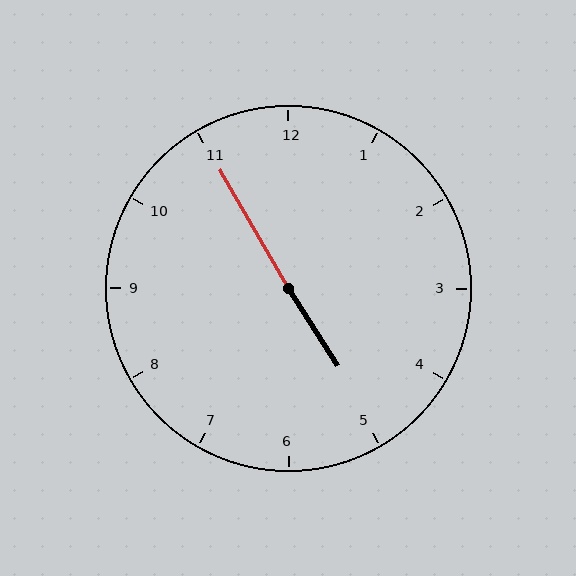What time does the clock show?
4:55.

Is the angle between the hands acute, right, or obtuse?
It is obtuse.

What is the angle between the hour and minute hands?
Approximately 178 degrees.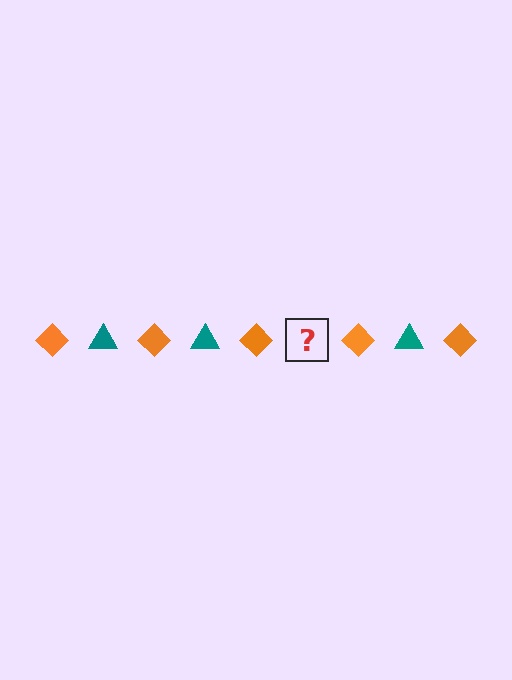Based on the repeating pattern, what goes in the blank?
The blank should be a teal triangle.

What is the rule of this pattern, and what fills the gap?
The rule is that the pattern alternates between orange diamond and teal triangle. The gap should be filled with a teal triangle.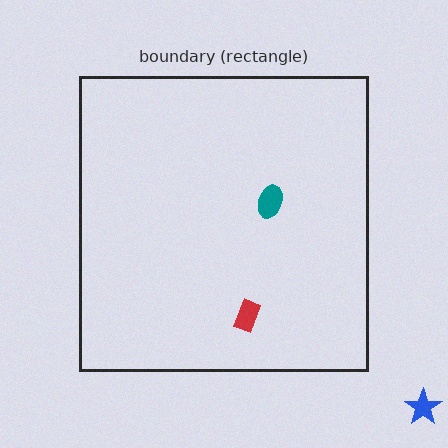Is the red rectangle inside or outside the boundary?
Inside.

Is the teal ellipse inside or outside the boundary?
Inside.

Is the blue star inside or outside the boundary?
Outside.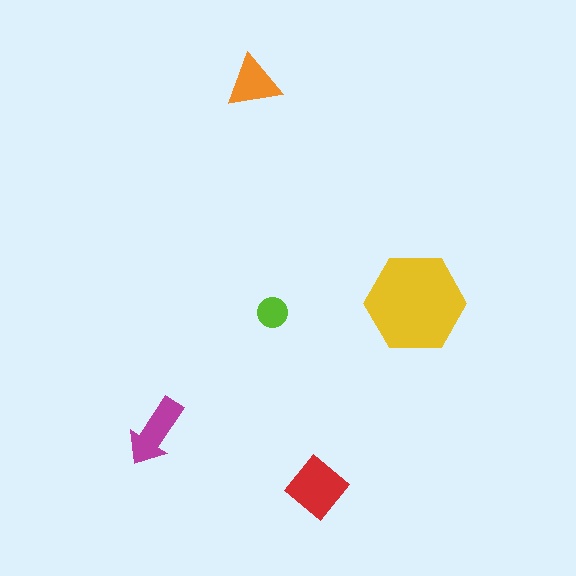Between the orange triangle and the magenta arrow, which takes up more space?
The magenta arrow.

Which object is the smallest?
The lime circle.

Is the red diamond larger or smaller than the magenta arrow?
Larger.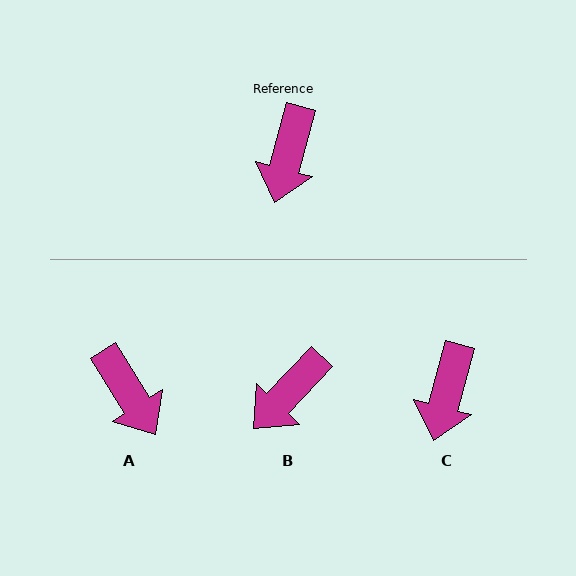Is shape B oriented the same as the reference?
No, it is off by about 28 degrees.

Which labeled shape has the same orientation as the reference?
C.